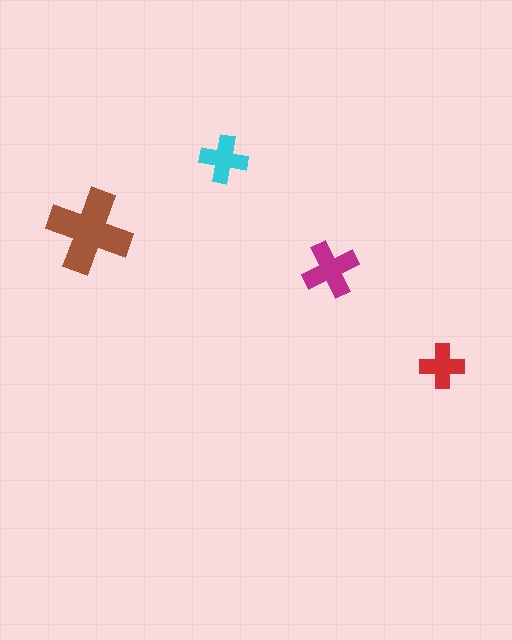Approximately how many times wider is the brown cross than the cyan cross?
About 2 times wider.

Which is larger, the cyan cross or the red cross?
The cyan one.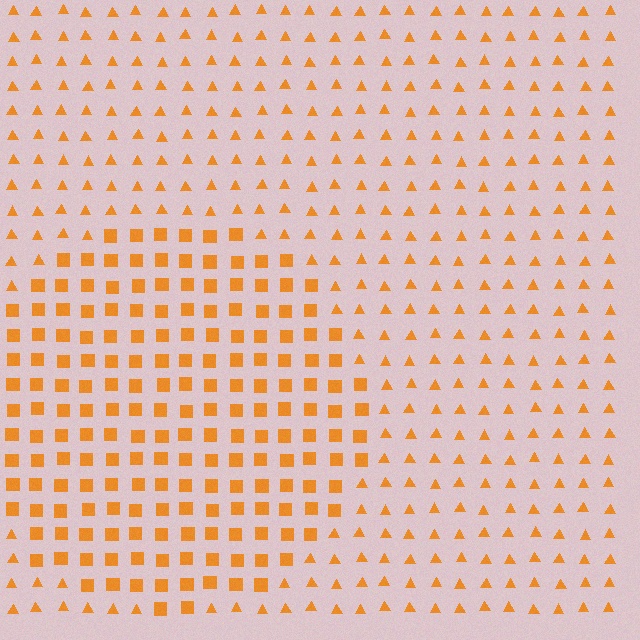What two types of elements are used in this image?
The image uses squares inside the circle region and triangles outside it.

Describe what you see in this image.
The image is filled with small orange elements arranged in a uniform grid. A circle-shaped region contains squares, while the surrounding area contains triangles. The boundary is defined purely by the change in element shape.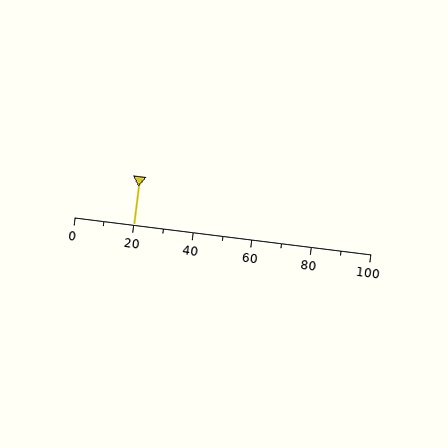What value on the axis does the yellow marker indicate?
The marker indicates approximately 20.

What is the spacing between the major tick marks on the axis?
The major ticks are spaced 20 apart.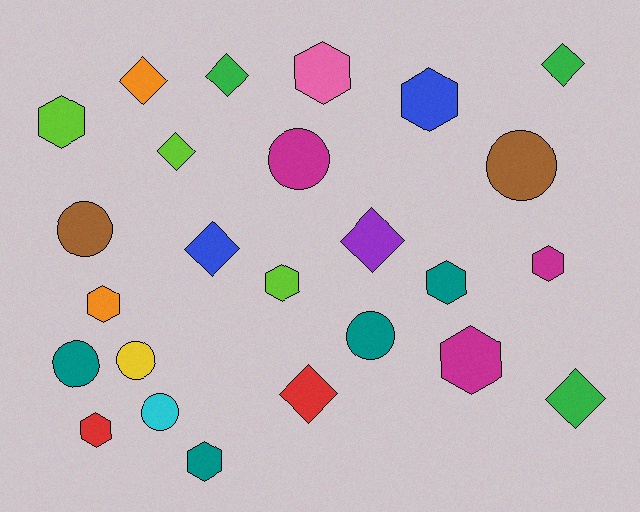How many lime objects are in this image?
There are 3 lime objects.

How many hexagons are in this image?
There are 10 hexagons.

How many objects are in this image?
There are 25 objects.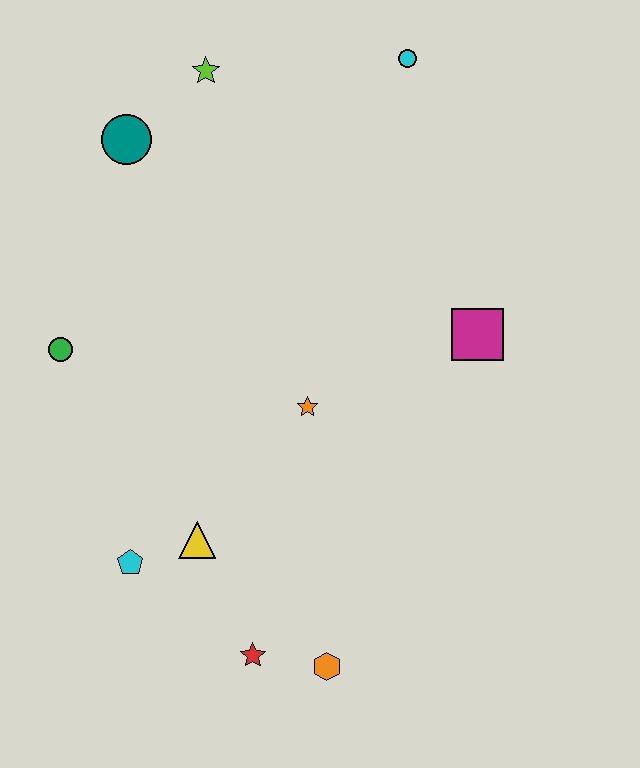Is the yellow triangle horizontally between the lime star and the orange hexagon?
No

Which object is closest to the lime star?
The teal circle is closest to the lime star.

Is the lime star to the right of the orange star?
No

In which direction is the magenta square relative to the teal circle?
The magenta square is to the right of the teal circle.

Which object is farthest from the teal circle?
The orange hexagon is farthest from the teal circle.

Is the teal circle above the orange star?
Yes